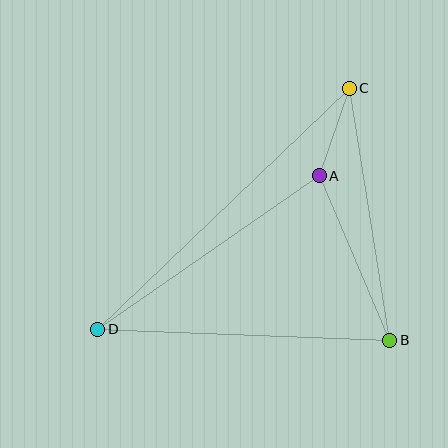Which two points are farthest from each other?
Points C and D are farthest from each other.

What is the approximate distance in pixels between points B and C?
The distance between B and C is approximately 255 pixels.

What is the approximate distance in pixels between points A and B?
The distance between A and B is approximately 179 pixels.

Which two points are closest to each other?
Points A and C are closest to each other.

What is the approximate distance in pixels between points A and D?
The distance between A and D is approximately 270 pixels.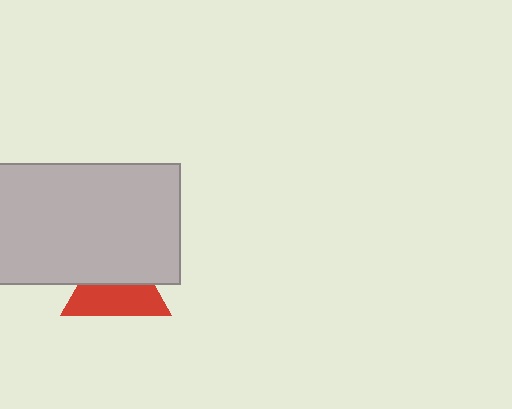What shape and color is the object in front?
The object in front is a light gray rectangle.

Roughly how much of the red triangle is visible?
About half of it is visible (roughly 52%).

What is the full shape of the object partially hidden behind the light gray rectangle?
The partially hidden object is a red triangle.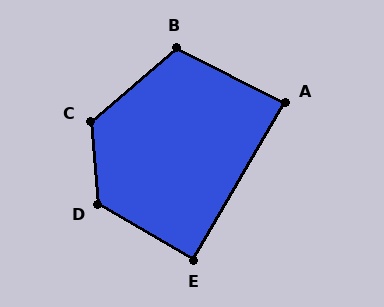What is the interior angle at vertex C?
Approximately 125 degrees (obtuse).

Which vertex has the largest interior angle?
D, at approximately 126 degrees.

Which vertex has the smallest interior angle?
A, at approximately 86 degrees.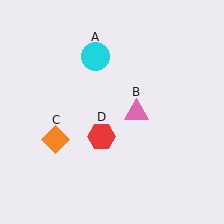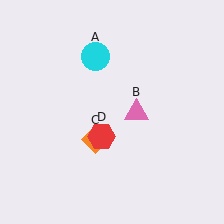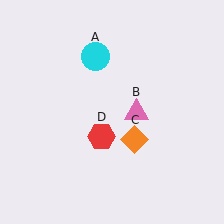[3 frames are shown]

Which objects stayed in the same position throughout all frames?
Cyan circle (object A) and pink triangle (object B) and red hexagon (object D) remained stationary.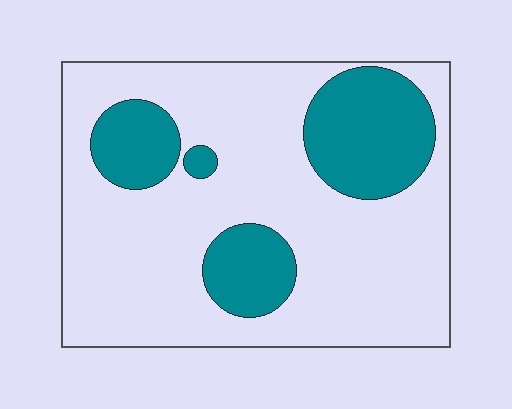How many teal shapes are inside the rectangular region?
4.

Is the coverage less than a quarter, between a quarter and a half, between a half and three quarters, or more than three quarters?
Between a quarter and a half.